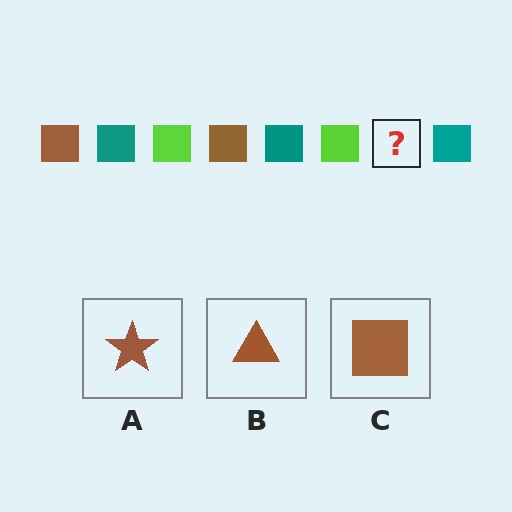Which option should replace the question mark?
Option C.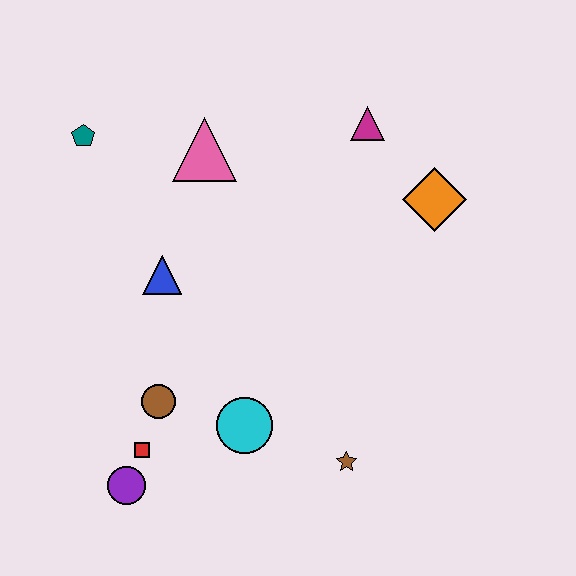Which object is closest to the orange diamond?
The magenta triangle is closest to the orange diamond.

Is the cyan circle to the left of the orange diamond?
Yes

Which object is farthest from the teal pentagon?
The brown star is farthest from the teal pentagon.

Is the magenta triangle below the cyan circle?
No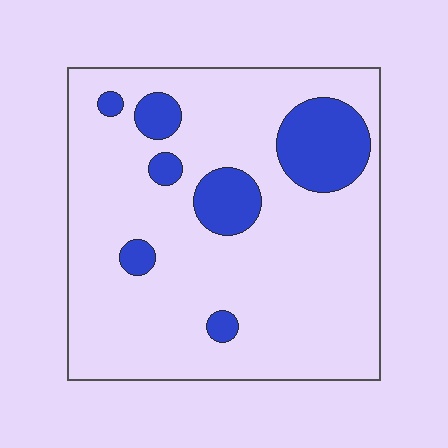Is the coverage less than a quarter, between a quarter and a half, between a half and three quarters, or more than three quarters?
Less than a quarter.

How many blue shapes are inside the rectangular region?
7.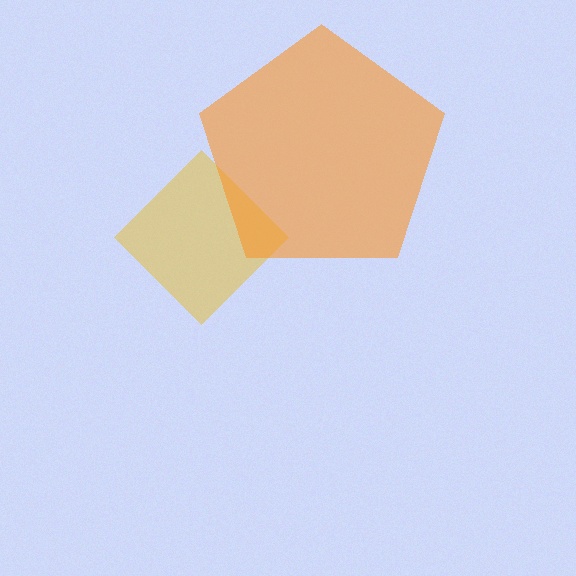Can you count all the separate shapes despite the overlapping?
Yes, there are 2 separate shapes.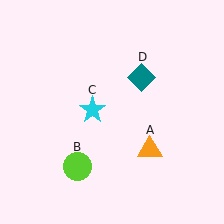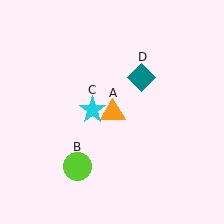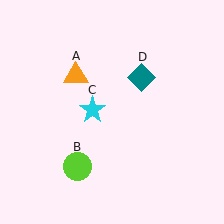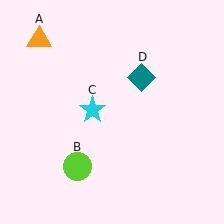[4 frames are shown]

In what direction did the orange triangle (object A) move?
The orange triangle (object A) moved up and to the left.